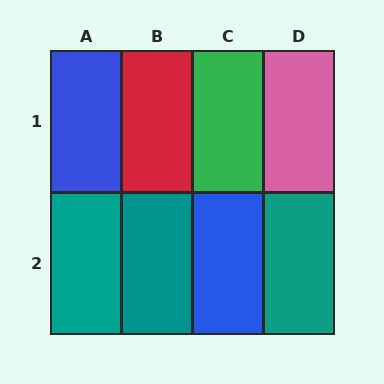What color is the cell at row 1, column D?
Pink.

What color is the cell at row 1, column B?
Red.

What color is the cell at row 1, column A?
Blue.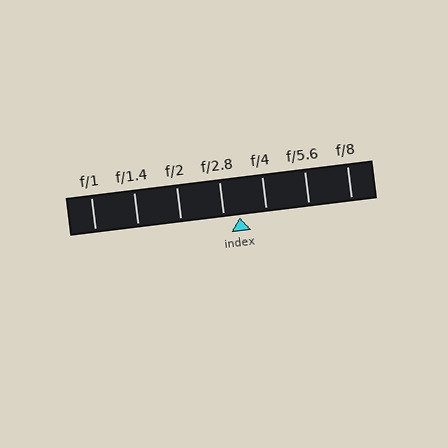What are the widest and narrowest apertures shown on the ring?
The widest aperture shown is f/1 and the narrowest is f/8.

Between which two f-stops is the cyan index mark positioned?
The index mark is between f/2.8 and f/4.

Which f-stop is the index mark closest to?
The index mark is closest to f/2.8.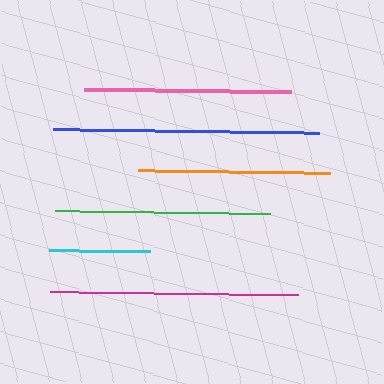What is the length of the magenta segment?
The magenta segment is approximately 249 pixels long.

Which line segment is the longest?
The blue line is the longest at approximately 266 pixels.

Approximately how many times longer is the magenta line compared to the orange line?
The magenta line is approximately 1.3 times the length of the orange line.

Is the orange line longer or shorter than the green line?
The green line is longer than the orange line.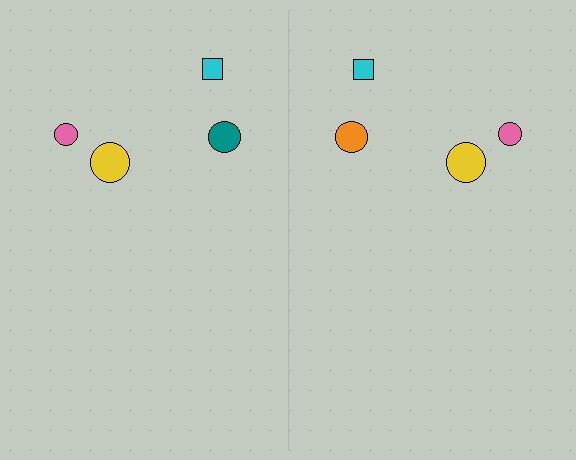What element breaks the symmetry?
The orange circle on the right side breaks the symmetry — its mirror counterpart is teal.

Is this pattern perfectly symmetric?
No, the pattern is not perfectly symmetric. The orange circle on the right side breaks the symmetry — its mirror counterpart is teal.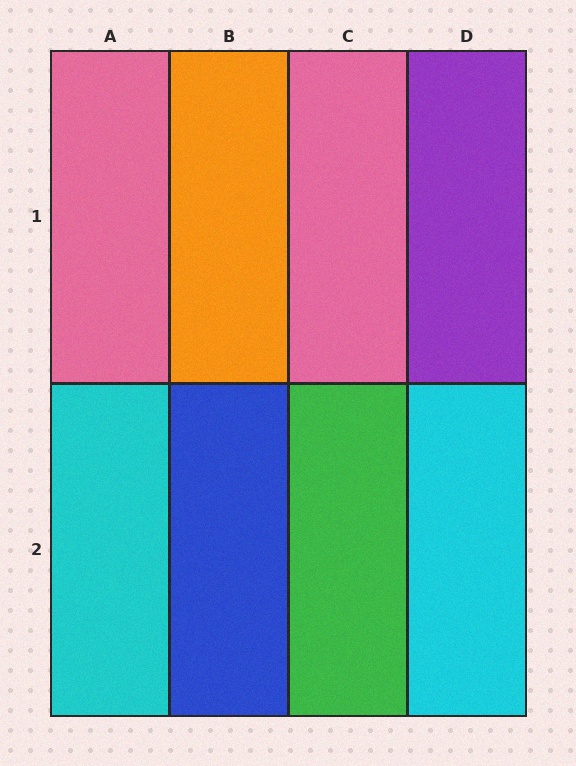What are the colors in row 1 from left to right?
Pink, orange, pink, purple.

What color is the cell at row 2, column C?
Green.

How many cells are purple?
1 cell is purple.